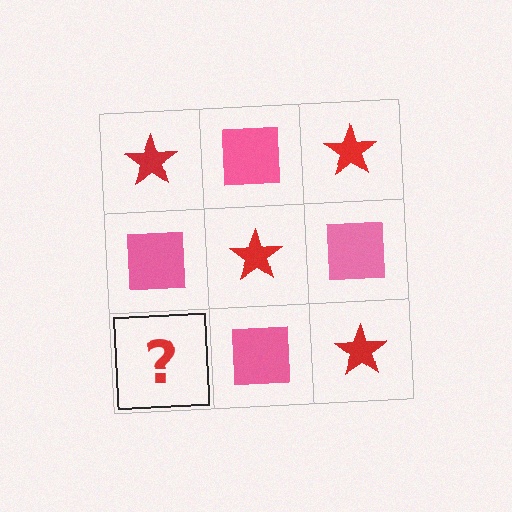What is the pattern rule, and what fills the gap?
The rule is that it alternates red star and pink square in a checkerboard pattern. The gap should be filled with a red star.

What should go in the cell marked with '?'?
The missing cell should contain a red star.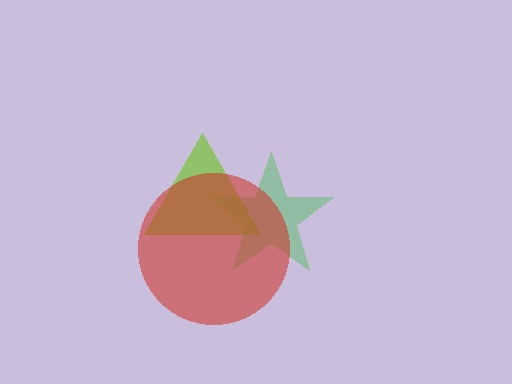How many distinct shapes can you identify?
There are 3 distinct shapes: a green star, a lime triangle, a red circle.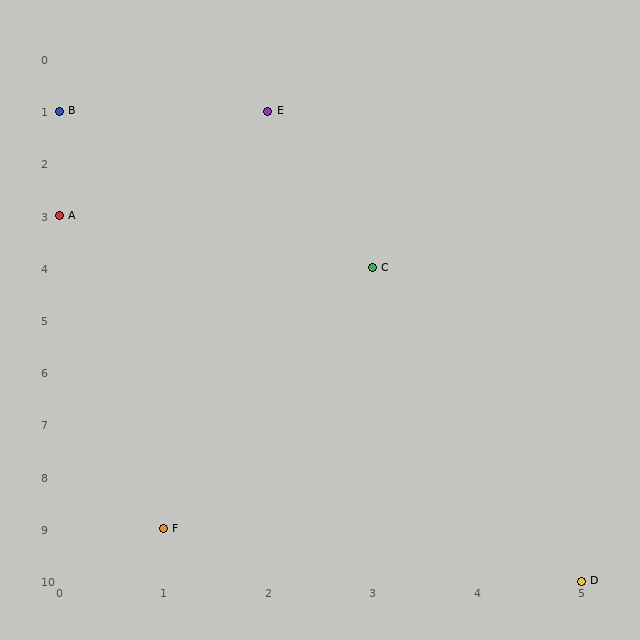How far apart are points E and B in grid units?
Points E and B are 2 columns apart.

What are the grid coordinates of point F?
Point F is at grid coordinates (1, 9).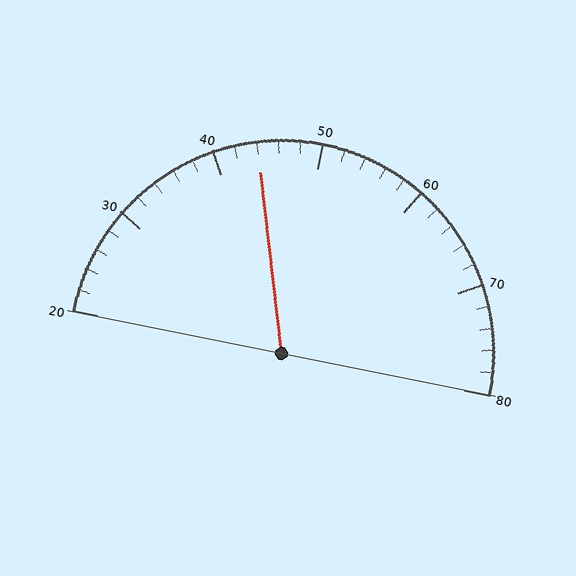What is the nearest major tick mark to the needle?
The nearest major tick mark is 40.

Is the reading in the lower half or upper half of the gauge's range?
The reading is in the lower half of the range (20 to 80).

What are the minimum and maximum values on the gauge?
The gauge ranges from 20 to 80.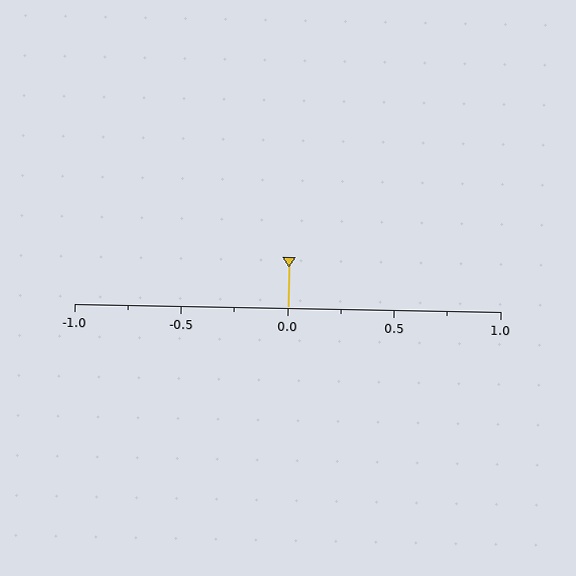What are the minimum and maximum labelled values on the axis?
The axis runs from -1.0 to 1.0.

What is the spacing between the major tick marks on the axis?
The major ticks are spaced 0.5 apart.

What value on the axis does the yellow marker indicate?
The marker indicates approximately 0.